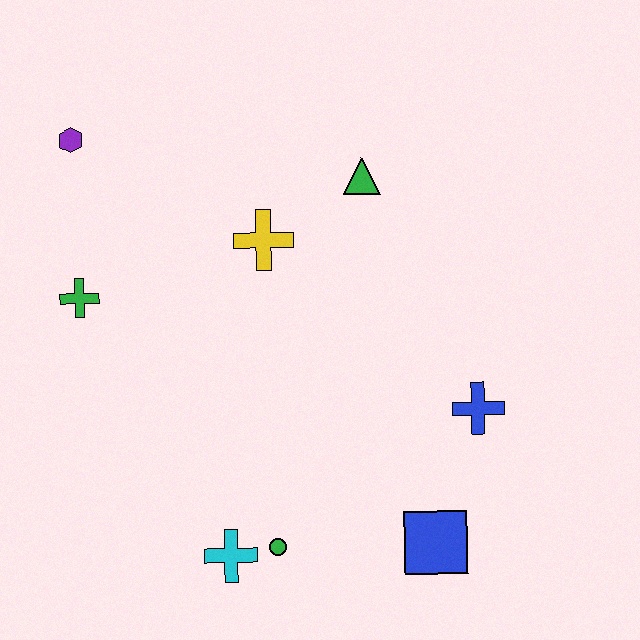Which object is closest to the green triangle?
The yellow cross is closest to the green triangle.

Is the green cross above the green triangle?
No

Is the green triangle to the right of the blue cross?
No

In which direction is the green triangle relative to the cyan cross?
The green triangle is above the cyan cross.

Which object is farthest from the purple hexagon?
The blue square is farthest from the purple hexagon.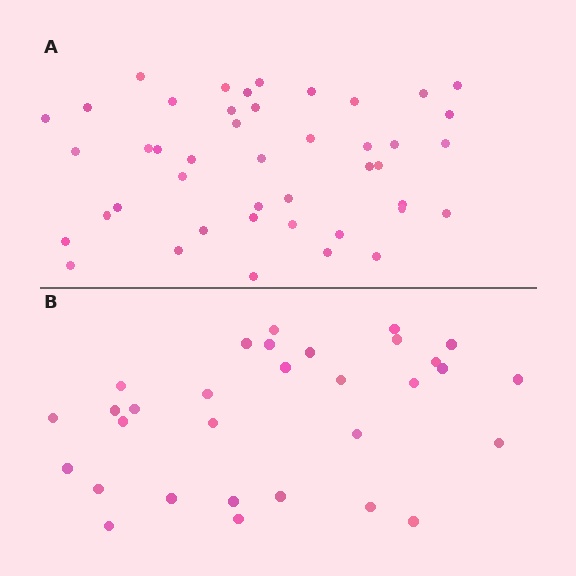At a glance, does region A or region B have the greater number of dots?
Region A (the top region) has more dots.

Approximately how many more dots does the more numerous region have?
Region A has approximately 15 more dots than region B.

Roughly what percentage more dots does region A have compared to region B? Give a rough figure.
About 40% more.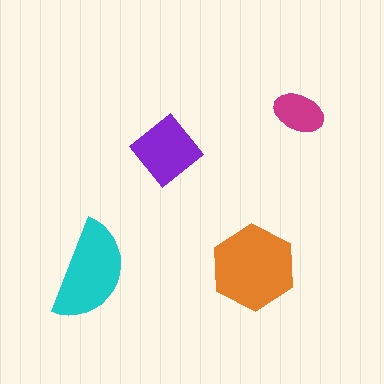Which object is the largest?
The orange hexagon.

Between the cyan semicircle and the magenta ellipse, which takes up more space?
The cyan semicircle.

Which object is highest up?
The magenta ellipse is topmost.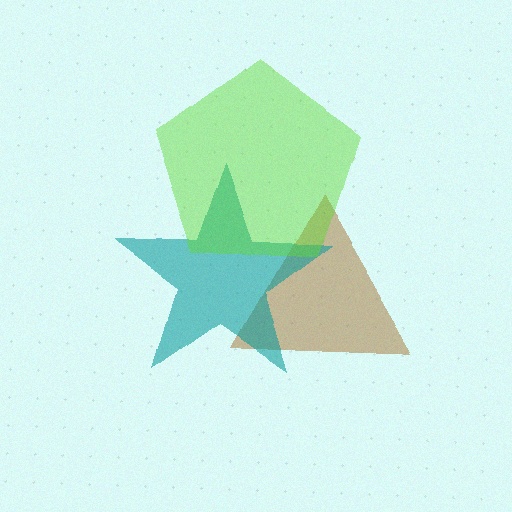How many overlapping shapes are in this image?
There are 3 overlapping shapes in the image.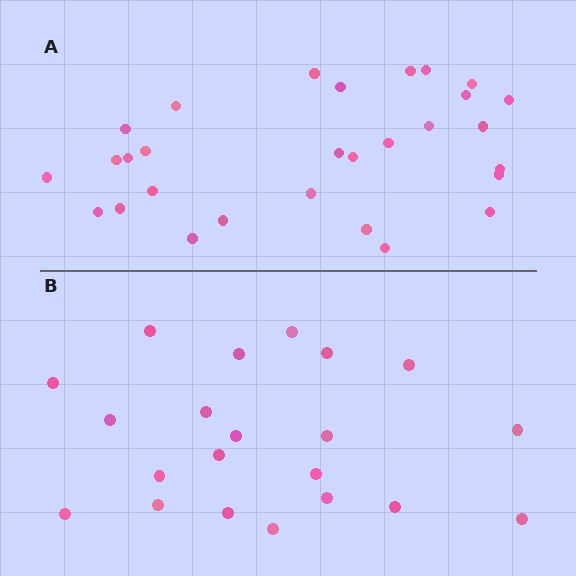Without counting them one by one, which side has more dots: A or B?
Region A (the top region) has more dots.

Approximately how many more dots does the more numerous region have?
Region A has roughly 8 or so more dots than region B.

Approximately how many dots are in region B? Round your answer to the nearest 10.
About 20 dots. (The exact count is 21, which rounds to 20.)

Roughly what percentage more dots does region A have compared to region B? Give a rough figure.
About 40% more.